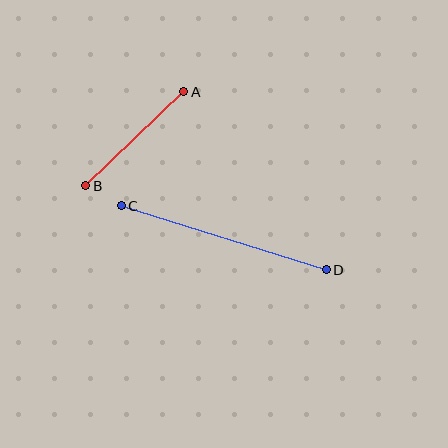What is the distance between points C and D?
The distance is approximately 215 pixels.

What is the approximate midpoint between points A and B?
The midpoint is at approximately (135, 139) pixels.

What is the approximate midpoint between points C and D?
The midpoint is at approximately (224, 238) pixels.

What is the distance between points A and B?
The distance is approximately 136 pixels.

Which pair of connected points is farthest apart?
Points C and D are farthest apart.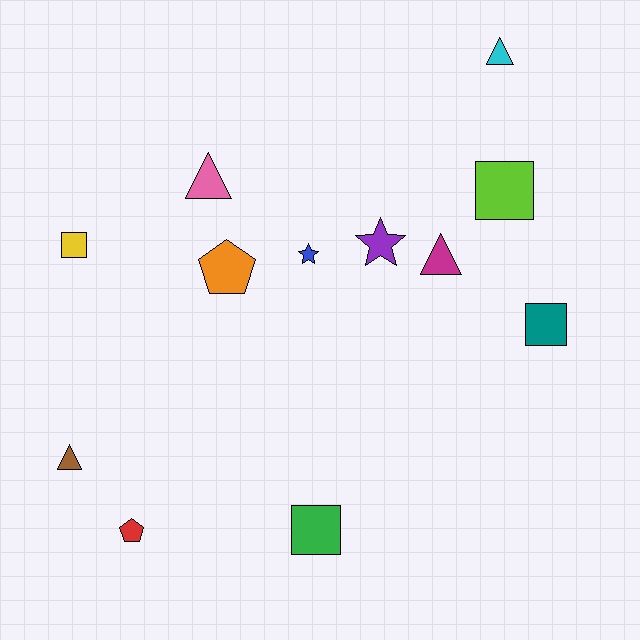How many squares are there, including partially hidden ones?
There are 4 squares.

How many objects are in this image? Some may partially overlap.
There are 12 objects.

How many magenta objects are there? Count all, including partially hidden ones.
There is 1 magenta object.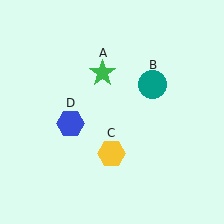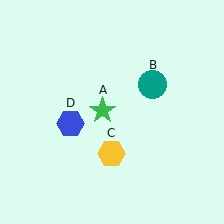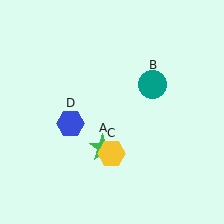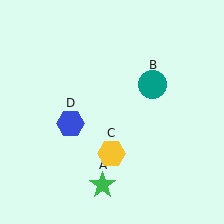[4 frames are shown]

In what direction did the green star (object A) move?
The green star (object A) moved down.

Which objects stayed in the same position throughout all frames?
Teal circle (object B) and yellow hexagon (object C) and blue hexagon (object D) remained stationary.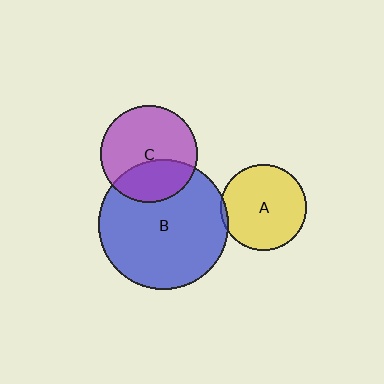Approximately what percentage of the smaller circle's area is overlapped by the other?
Approximately 5%.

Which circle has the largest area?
Circle B (blue).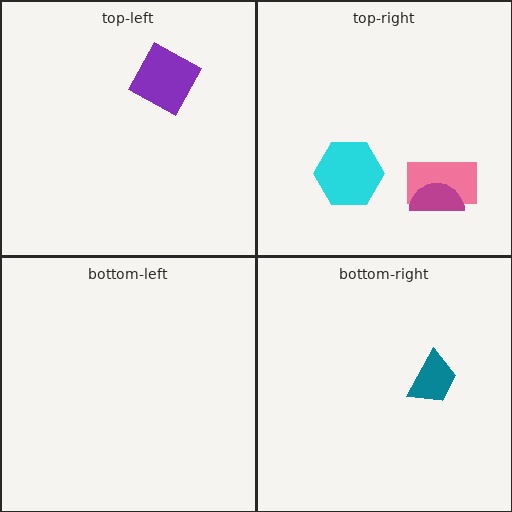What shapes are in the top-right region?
The pink rectangle, the cyan hexagon, the magenta semicircle.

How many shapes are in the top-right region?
3.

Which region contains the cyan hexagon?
The top-right region.